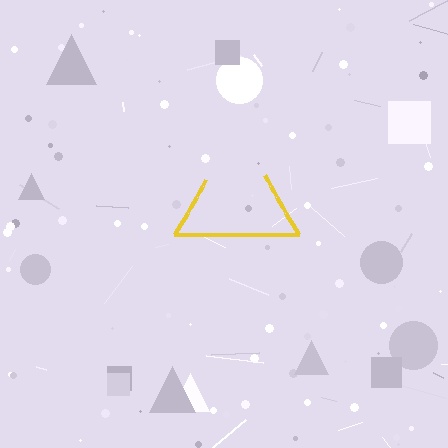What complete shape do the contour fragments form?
The contour fragments form a triangle.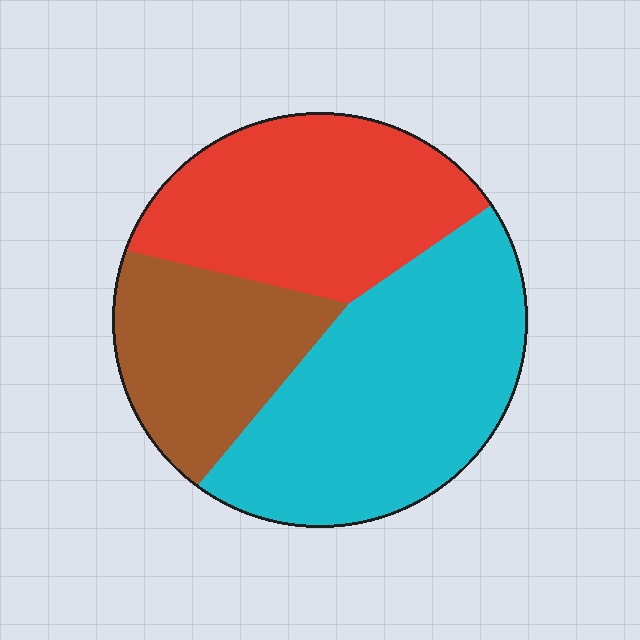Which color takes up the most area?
Cyan, at roughly 45%.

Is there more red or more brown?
Red.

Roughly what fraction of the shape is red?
Red covers about 35% of the shape.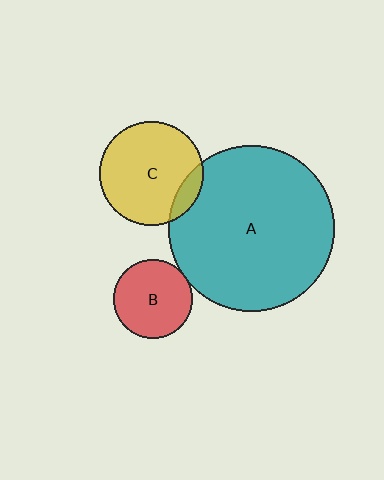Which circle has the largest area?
Circle A (teal).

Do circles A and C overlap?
Yes.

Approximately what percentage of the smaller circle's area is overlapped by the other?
Approximately 10%.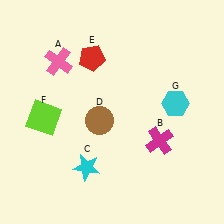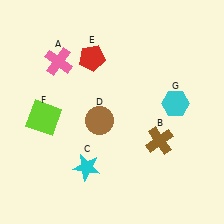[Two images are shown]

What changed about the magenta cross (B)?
In Image 1, B is magenta. In Image 2, it changed to brown.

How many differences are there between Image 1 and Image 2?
There is 1 difference between the two images.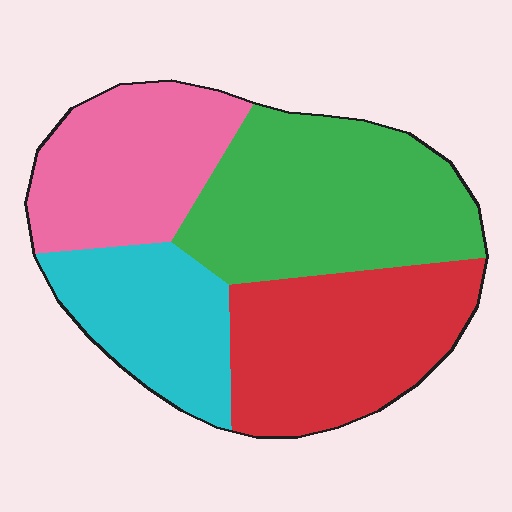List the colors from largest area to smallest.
From largest to smallest: green, red, pink, cyan.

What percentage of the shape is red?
Red covers about 25% of the shape.